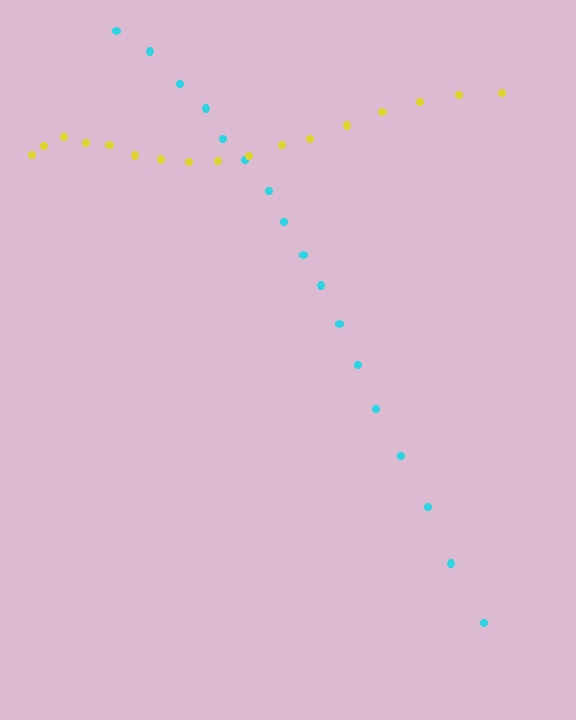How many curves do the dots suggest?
There are 2 distinct paths.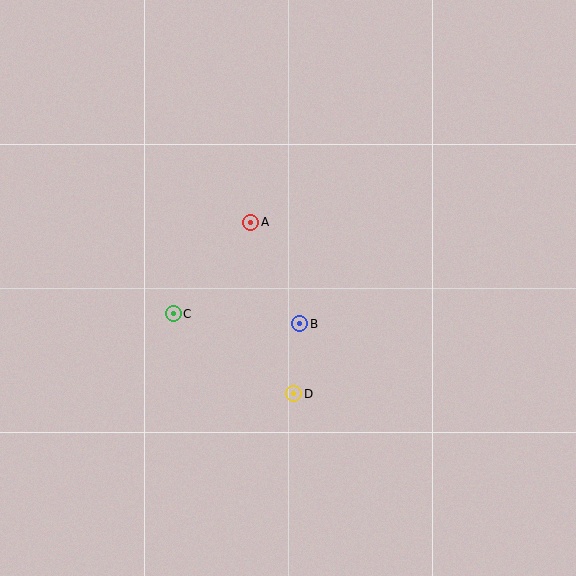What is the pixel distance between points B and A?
The distance between B and A is 113 pixels.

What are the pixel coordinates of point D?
Point D is at (294, 394).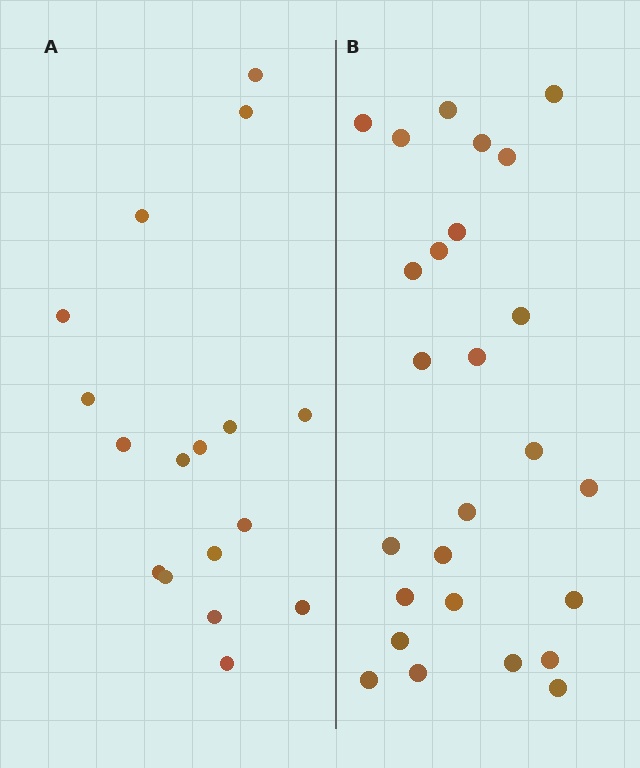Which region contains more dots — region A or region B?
Region B (the right region) has more dots.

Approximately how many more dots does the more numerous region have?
Region B has roughly 8 or so more dots than region A.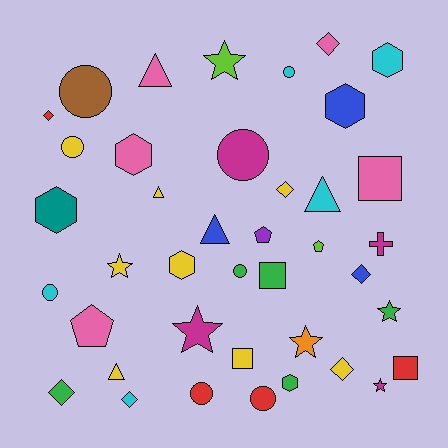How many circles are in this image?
There are 8 circles.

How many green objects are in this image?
There are 5 green objects.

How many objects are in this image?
There are 40 objects.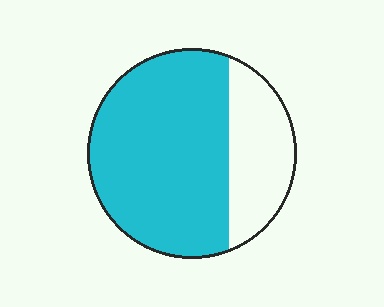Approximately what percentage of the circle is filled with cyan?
Approximately 70%.